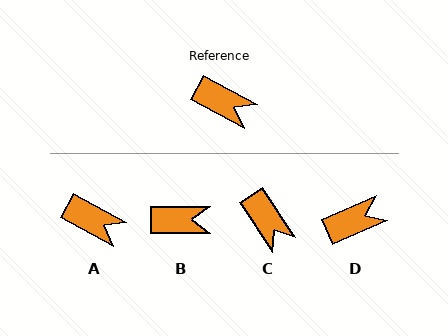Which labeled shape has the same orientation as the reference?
A.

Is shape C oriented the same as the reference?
No, it is off by about 28 degrees.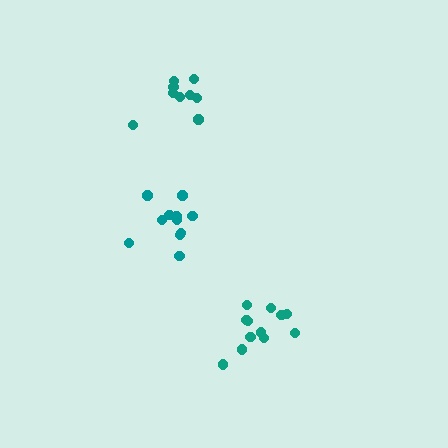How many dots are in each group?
Group 1: 10 dots, Group 2: 12 dots, Group 3: 11 dots (33 total).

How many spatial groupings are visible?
There are 3 spatial groupings.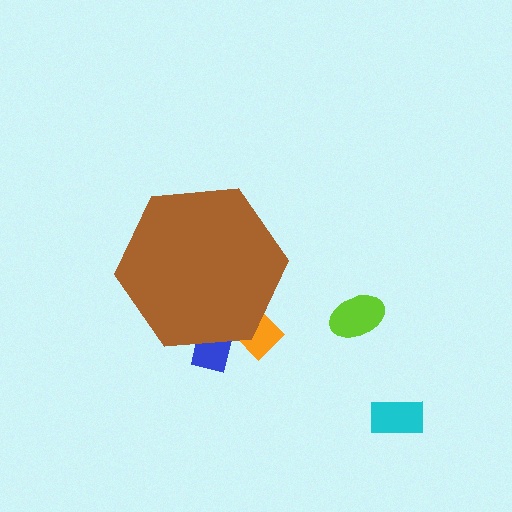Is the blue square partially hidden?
Yes, the blue square is partially hidden behind the brown hexagon.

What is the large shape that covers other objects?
A brown hexagon.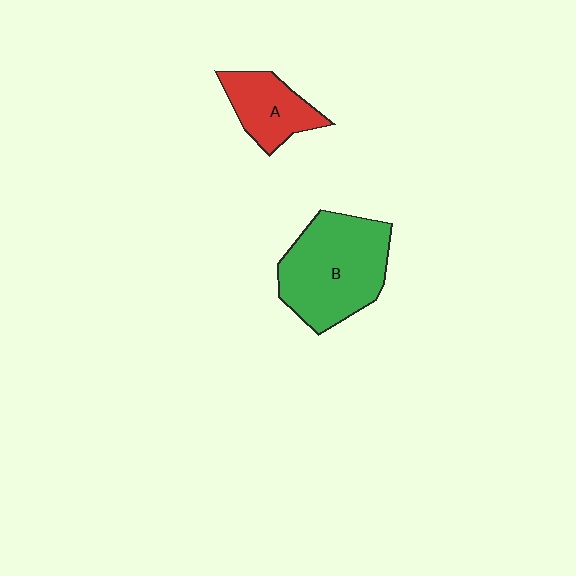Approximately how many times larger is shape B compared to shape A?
Approximately 2.0 times.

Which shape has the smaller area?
Shape A (red).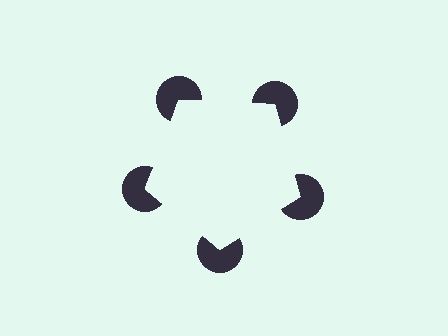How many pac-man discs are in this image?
There are 5 — one at each vertex of the illusory pentagon.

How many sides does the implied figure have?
5 sides.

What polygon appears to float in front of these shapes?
An illusory pentagon — its edges are inferred from the aligned wedge cuts in the pac-man discs, not physically drawn.